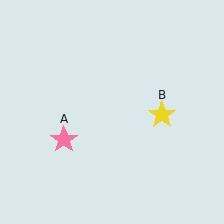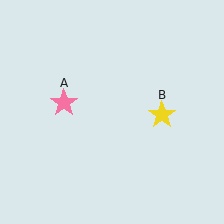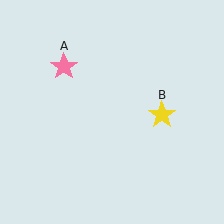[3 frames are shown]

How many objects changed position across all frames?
1 object changed position: pink star (object A).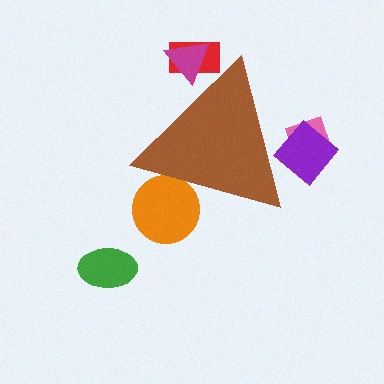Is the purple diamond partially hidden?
Yes, the purple diamond is partially hidden behind the brown triangle.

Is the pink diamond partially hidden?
Yes, the pink diamond is partially hidden behind the brown triangle.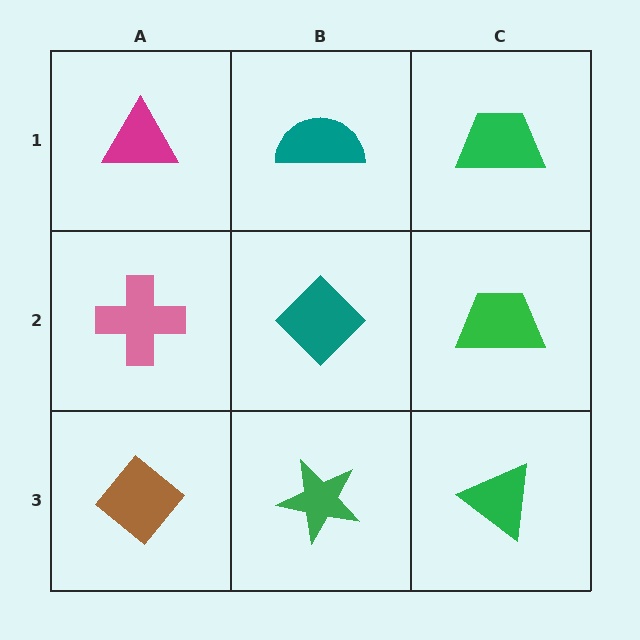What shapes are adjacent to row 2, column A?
A magenta triangle (row 1, column A), a brown diamond (row 3, column A), a teal diamond (row 2, column B).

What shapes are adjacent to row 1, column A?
A pink cross (row 2, column A), a teal semicircle (row 1, column B).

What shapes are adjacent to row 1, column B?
A teal diamond (row 2, column B), a magenta triangle (row 1, column A), a green trapezoid (row 1, column C).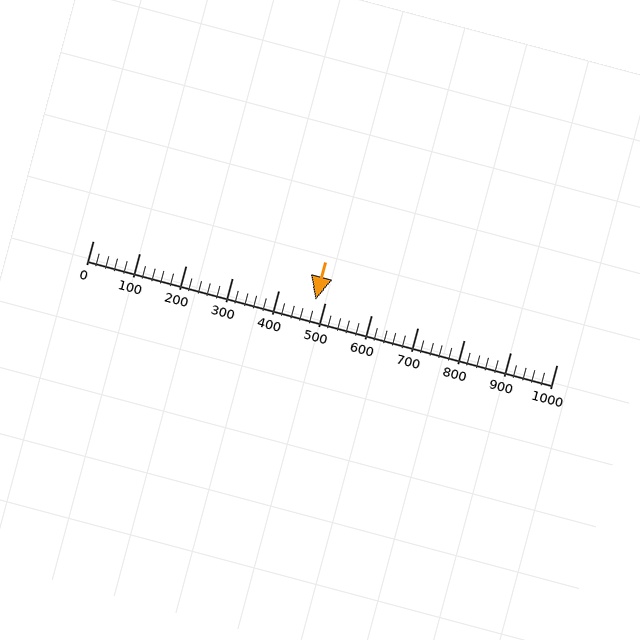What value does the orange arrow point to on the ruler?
The orange arrow points to approximately 480.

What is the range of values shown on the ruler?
The ruler shows values from 0 to 1000.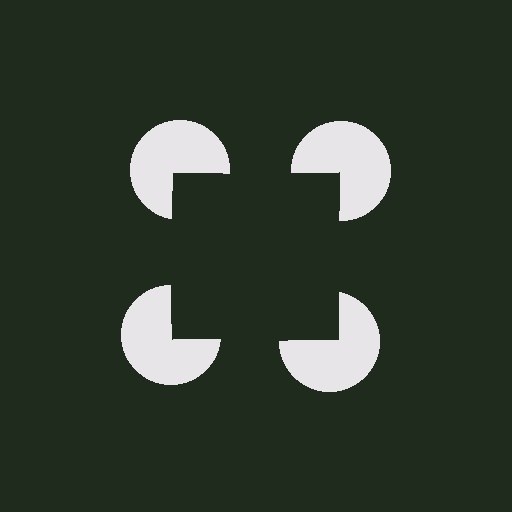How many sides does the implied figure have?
4 sides.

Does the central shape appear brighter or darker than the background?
It typically appears slightly darker than the background, even though no actual brightness change is drawn.